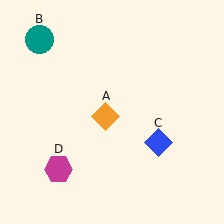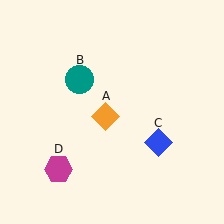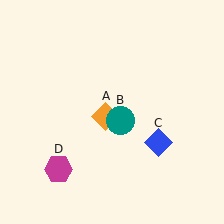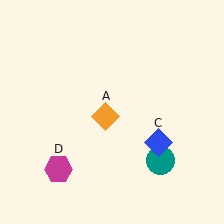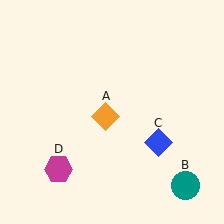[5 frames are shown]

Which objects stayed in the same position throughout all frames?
Orange diamond (object A) and blue diamond (object C) and magenta hexagon (object D) remained stationary.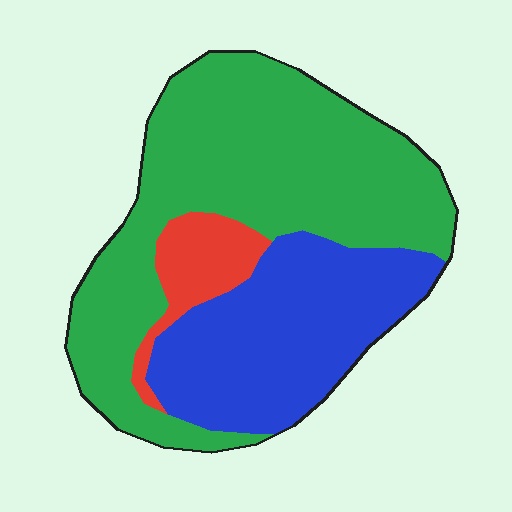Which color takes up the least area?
Red, at roughly 10%.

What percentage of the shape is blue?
Blue covers 34% of the shape.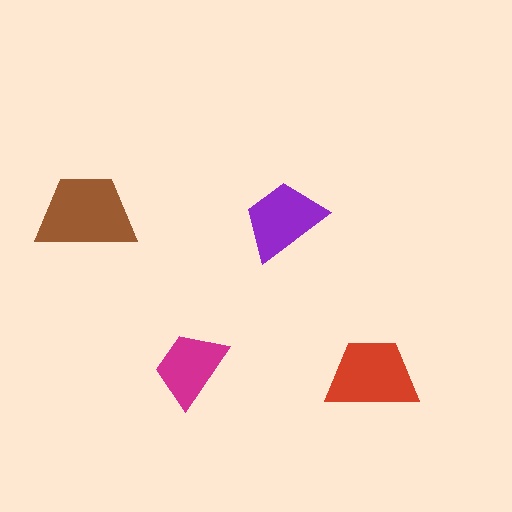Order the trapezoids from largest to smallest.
the brown one, the red one, the purple one, the magenta one.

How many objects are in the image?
There are 4 objects in the image.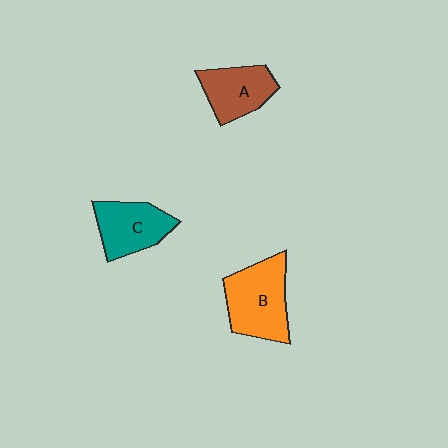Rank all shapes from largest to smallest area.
From largest to smallest: B (orange), C (teal), A (brown).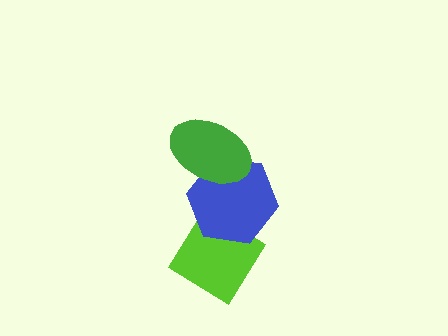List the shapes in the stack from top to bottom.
From top to bottom: the green ellipse, the blue hexagon, the lime diamond.